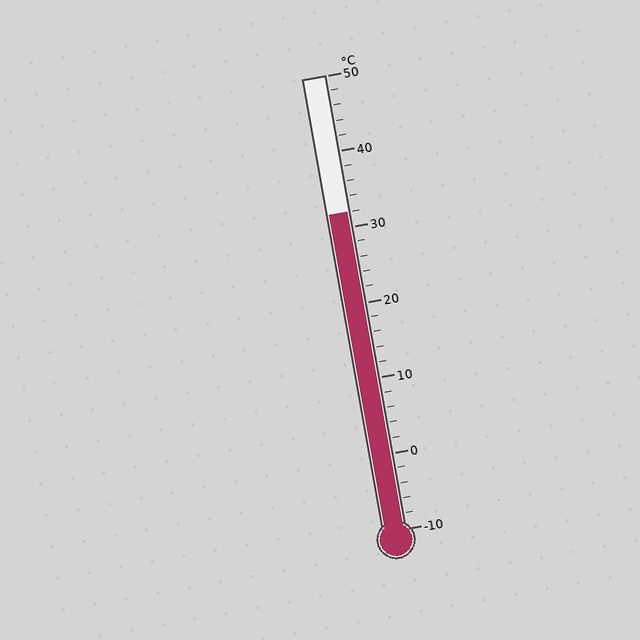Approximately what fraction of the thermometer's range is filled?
The thermometer is filled to approximately 70% of its range.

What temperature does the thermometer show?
The thermometer shows approximately 32°C.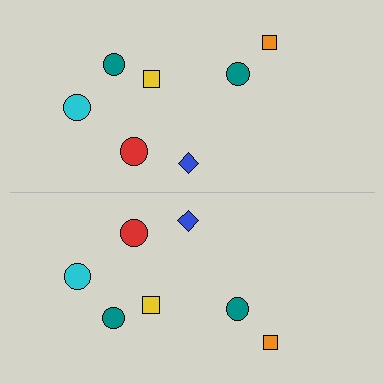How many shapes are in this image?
There are 14 shapes in this image.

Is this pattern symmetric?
Yes, this pattern has bilateral (reflection) symmetry.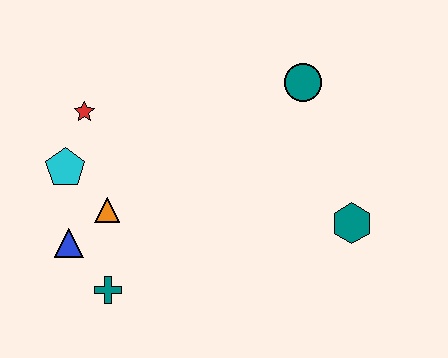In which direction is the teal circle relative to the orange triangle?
The teal circle is to the right of the orange triangle.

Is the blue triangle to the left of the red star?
Yes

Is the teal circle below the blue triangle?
No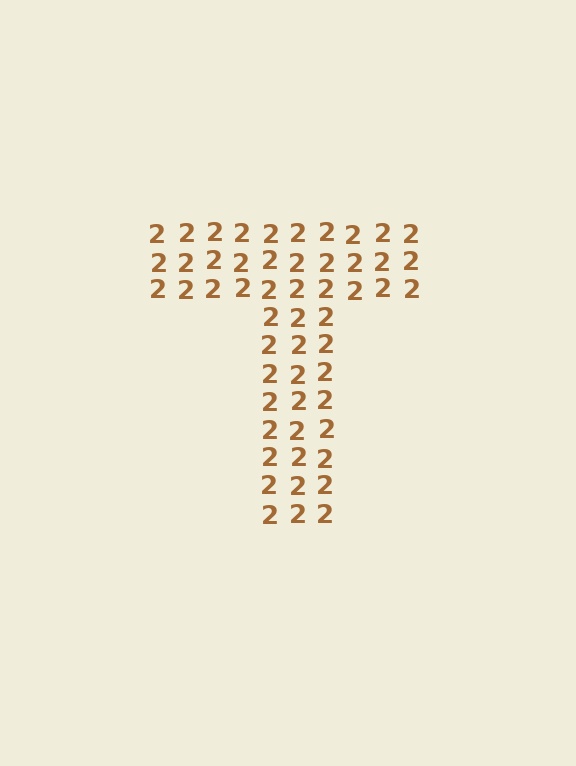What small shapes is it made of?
It is made of small digit 2's.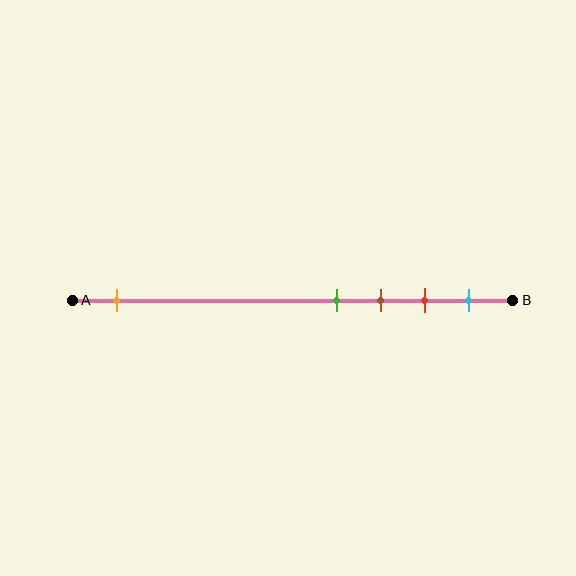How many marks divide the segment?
There are 5 marks dividing the segment.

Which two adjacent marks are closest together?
The green and brown marks are the closest adjacent pair.